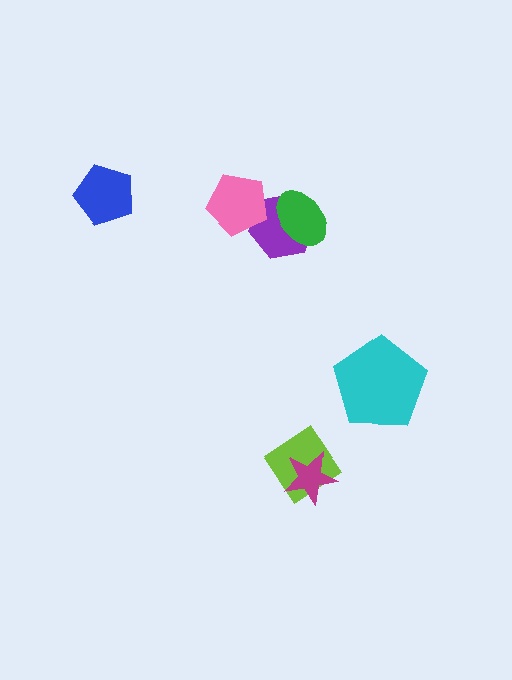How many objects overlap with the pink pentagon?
1 object overlaps with the pink pentagon.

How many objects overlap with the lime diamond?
1 object overlaps with the lime diamond.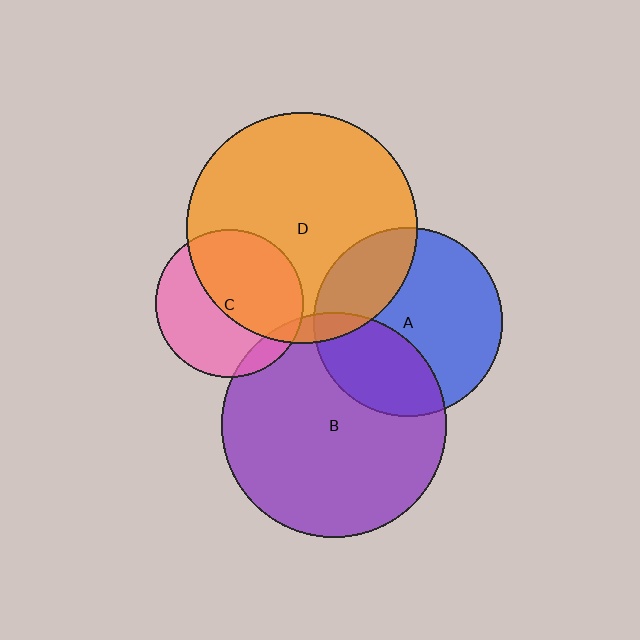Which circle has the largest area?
Circle D (orange).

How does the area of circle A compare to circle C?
Approximately 1.6 times.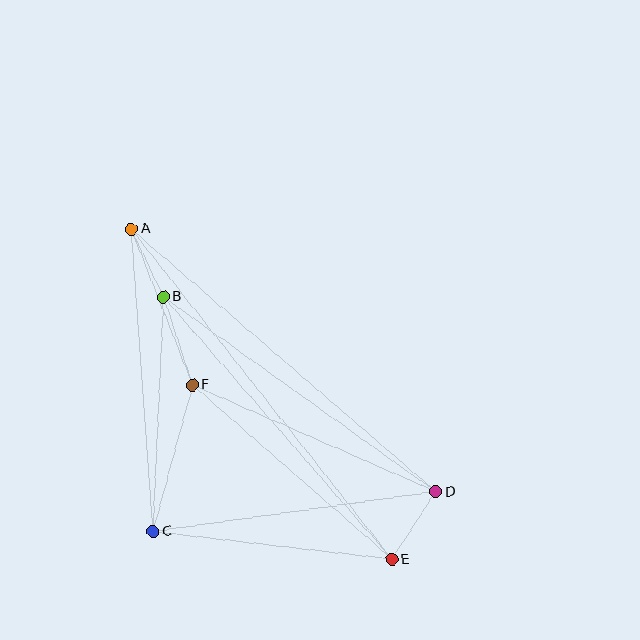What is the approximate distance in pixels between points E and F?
The distance between E and F is approximately 265 pixels.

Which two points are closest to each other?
Points A and B are closest to each other.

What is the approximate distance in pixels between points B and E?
The distance between B and E is approximately 348 pixels.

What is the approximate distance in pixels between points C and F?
The distance between C and F is approximately 152 pixels.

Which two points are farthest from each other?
Points A and E are farthest from each other.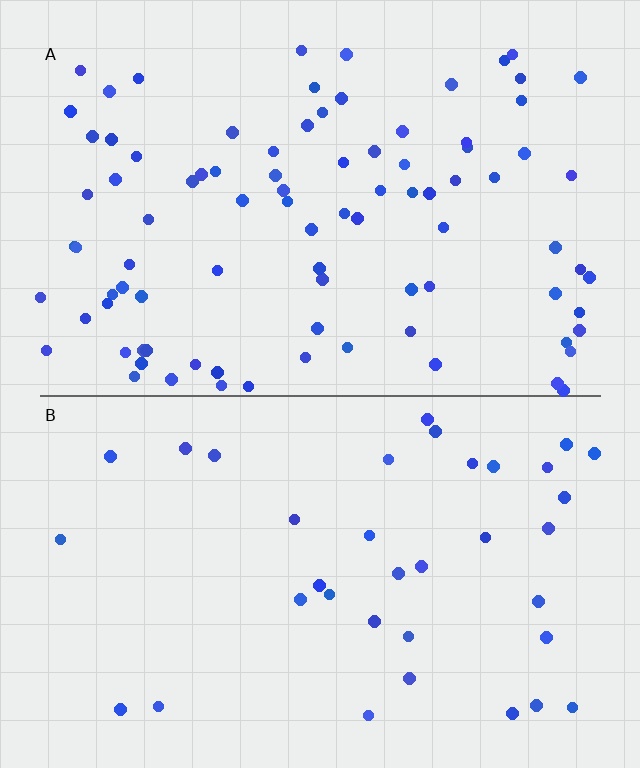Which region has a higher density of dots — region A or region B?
A (the top).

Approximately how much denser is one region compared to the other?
Approximately 2.5× — region A over region B.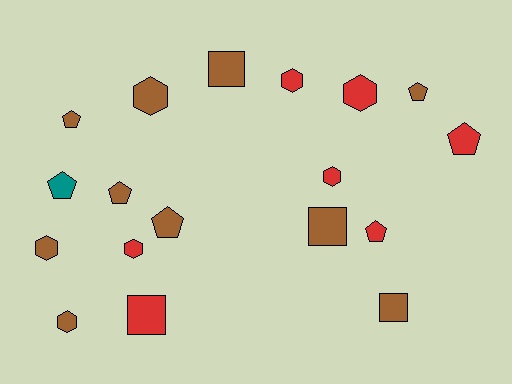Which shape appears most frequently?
Hexagon, with 7 objects.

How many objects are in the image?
There are 18 objects.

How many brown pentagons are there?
There are 4 brown pentagons.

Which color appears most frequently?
Brown, with 10 objects.